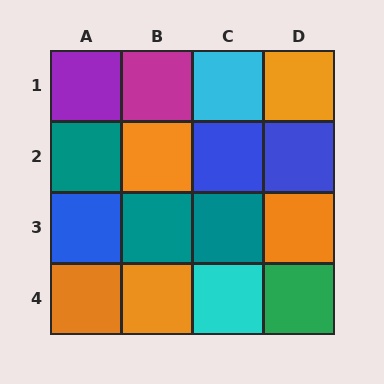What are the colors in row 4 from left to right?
Orange, orange, cyan, green.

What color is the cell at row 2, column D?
Blue.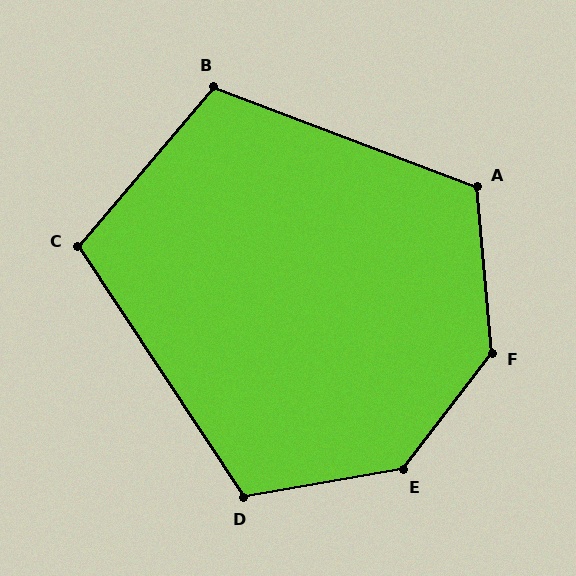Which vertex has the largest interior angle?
E, at approximately 138 degrees.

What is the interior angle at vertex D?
Approximately 113 degrees (obtuse).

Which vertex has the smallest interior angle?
C, at approximately 106 degrees.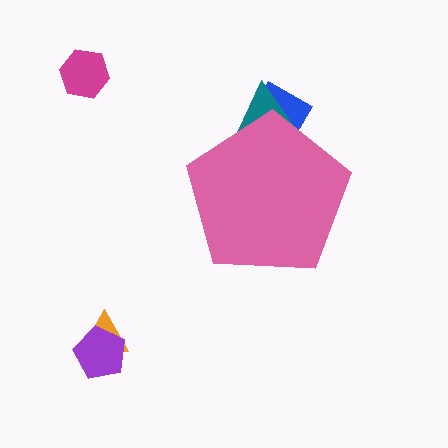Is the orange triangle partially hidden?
No, the orange triangle is fully visible.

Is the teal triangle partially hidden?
Yes, the teal triangle is partially hidden behind the pink pentagon.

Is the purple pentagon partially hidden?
No, the purple pentagon is fully visible.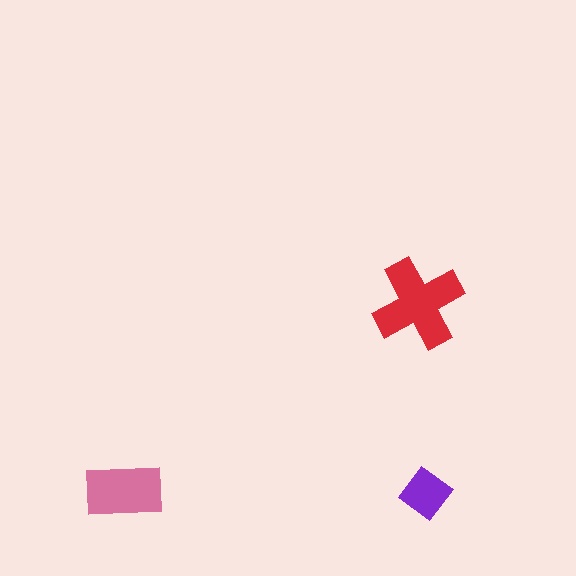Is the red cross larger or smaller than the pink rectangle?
Larger.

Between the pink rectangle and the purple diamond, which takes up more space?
The pink rectangle.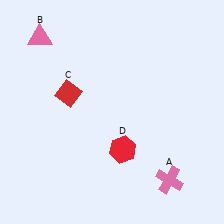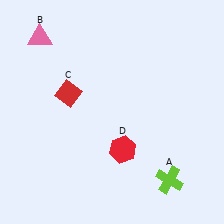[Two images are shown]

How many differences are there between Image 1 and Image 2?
There is 1 difference between the two images.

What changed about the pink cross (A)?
In Image 1, A is pink. In Image 2, it changed to lime.